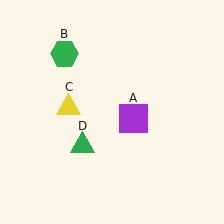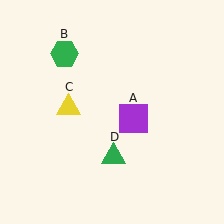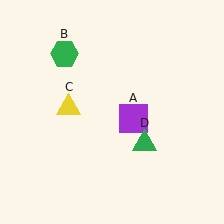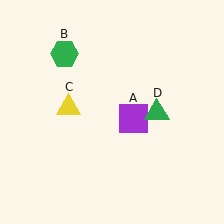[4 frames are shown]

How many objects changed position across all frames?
1 object changed position: green triangle (object D).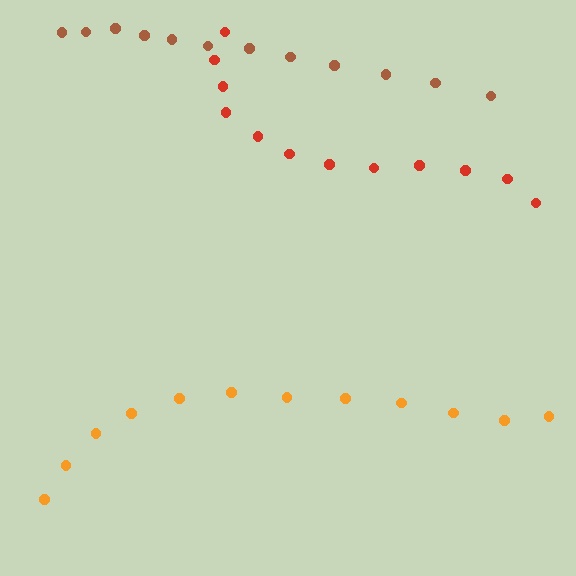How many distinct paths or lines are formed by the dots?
There are 3 distinct paths.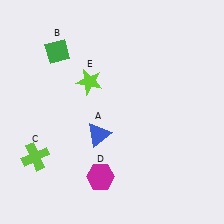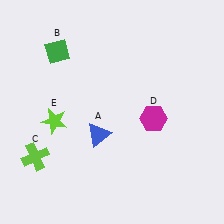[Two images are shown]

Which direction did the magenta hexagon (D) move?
The magenta hexagon (D) moved up.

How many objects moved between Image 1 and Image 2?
2 objects moved between the two images.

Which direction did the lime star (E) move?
The lime star (E) moved down.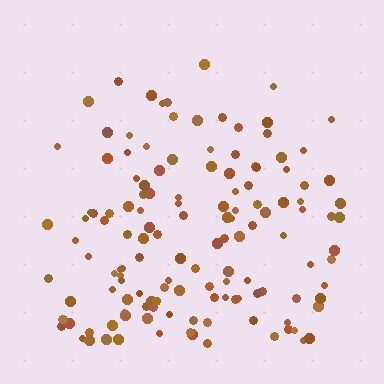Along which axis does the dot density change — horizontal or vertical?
Vertical.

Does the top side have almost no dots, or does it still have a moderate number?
Still a moderate number, just noticeably fewer than the bottom.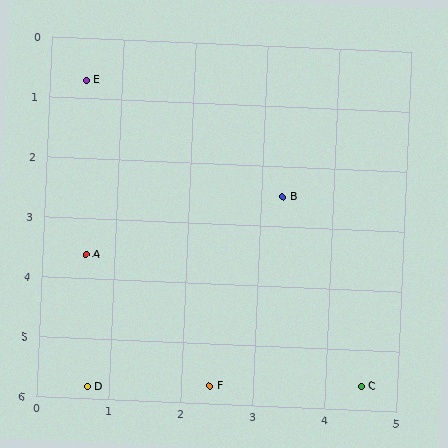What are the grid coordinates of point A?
Point A is at approximately (0.6, 3.6).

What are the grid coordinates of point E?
Point E is at approximately (0.5, 0.7).